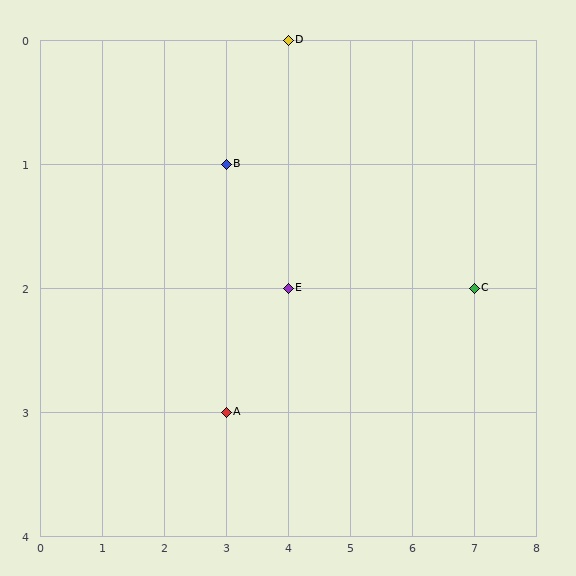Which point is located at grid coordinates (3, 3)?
Point A is at (3, 3).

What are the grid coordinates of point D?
Point D is at grid coordinates (4, 0).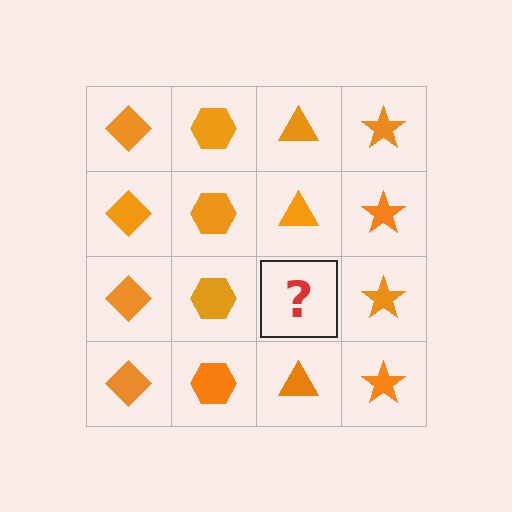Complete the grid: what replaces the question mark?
The question mark should be replaced with an orange triangle.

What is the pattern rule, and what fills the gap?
The rule is that each column has a consistent shape. The gap should be filled with an orange triangle.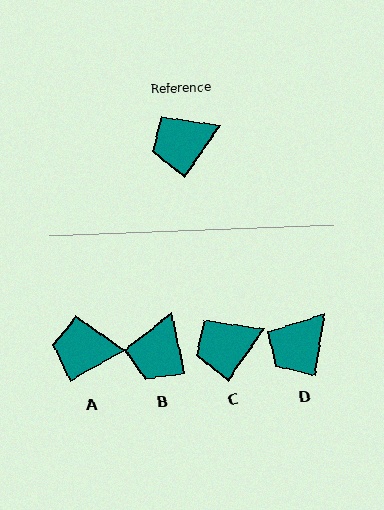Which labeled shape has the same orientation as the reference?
C.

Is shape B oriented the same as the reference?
No, it is off by about 47 degrees.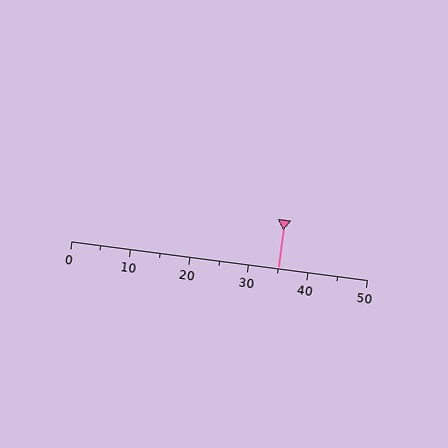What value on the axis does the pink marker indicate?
The marker indicates approximately 35.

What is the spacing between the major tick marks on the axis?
The major ticks are spaced 10 apart.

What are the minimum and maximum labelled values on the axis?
The axis runs from 0 to 50.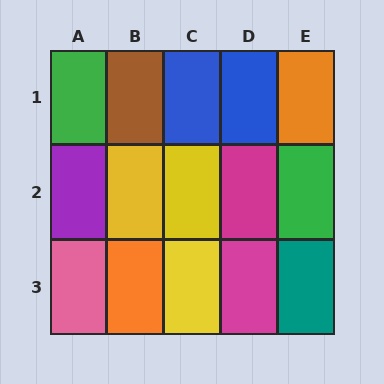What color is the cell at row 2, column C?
Yellow.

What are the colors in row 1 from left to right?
Green, brown, blue, blue, orange.